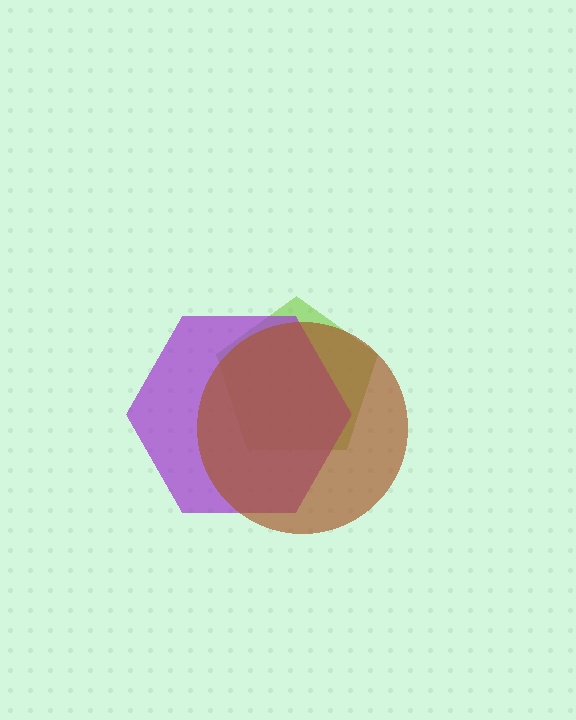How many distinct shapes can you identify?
There are 3 distinct shapes: a lime pentagon, a purple hexagon, a brown circle.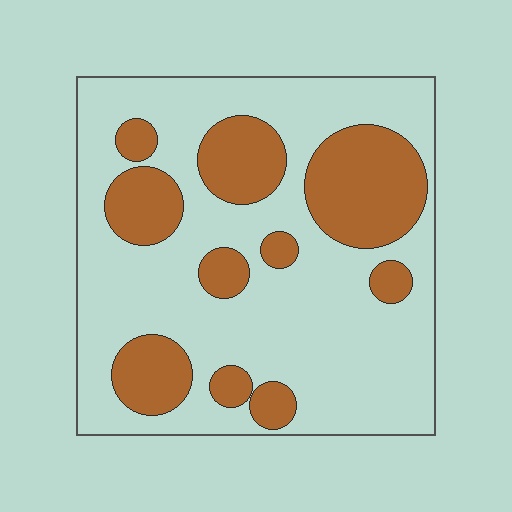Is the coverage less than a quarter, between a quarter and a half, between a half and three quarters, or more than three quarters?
Between a quarter and a half.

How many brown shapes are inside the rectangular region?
10.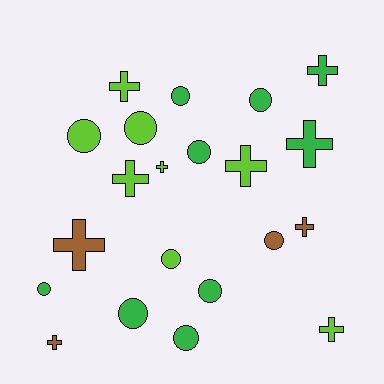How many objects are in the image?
There are 21 objects.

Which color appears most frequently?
Green, with 9 objects.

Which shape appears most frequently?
Circle, with 11 objects.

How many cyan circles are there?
There are no cyan circles.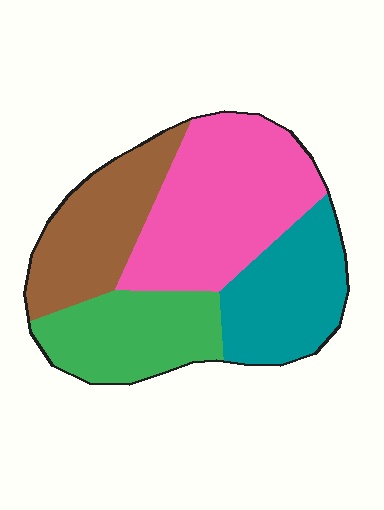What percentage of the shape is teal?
Teal takes up between a sixth and a third of the shape.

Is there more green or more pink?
Pink.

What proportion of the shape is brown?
Brown covers 22% of the shape.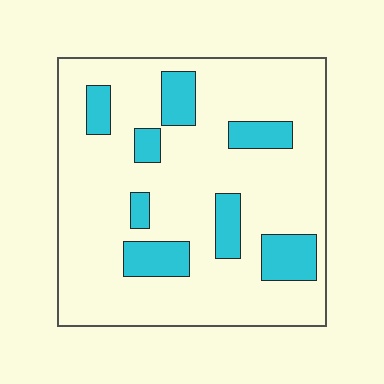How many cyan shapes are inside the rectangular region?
8.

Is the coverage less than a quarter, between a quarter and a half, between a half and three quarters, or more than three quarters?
Less than a quarter.